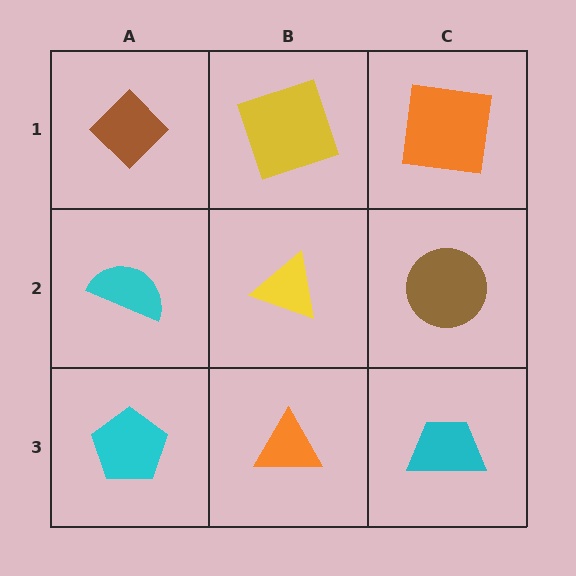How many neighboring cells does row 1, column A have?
2.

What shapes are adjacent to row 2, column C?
An orange square (row 1, column C), a cyan trapezoid (row 3, column C), a yellow triangle (row 2, column B).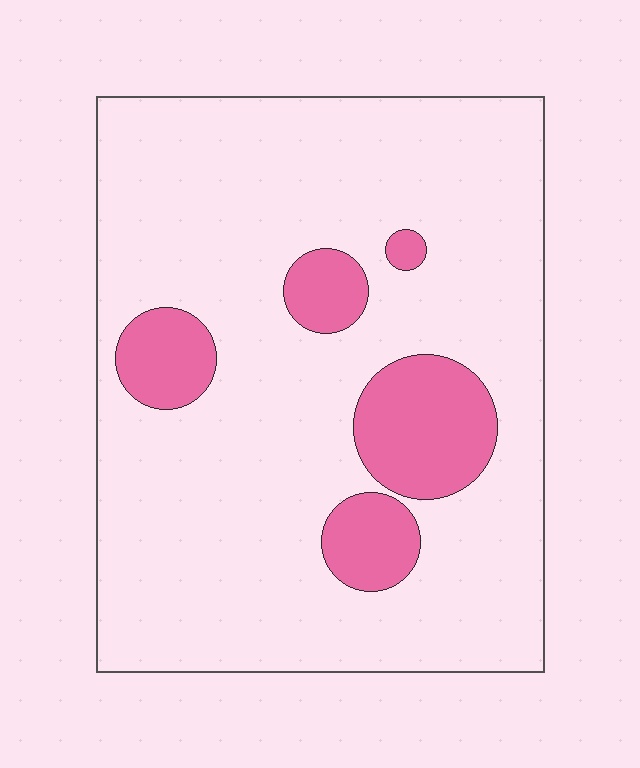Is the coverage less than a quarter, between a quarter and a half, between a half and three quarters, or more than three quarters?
Less than a quarter.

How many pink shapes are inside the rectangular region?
5.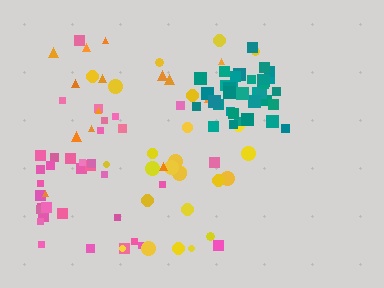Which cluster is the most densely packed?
Teal.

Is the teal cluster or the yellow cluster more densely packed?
Teal.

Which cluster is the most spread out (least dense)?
Orange.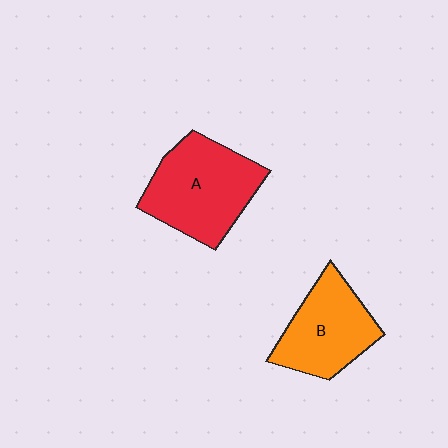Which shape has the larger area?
Shape A (red).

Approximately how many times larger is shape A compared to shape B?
Approximately 1.2 times.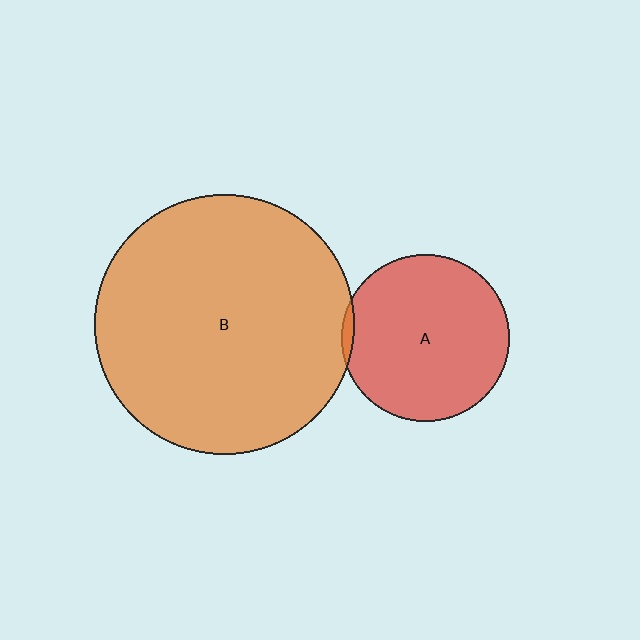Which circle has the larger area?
Circle B (orange).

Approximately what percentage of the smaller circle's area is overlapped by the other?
Approximately 5%.